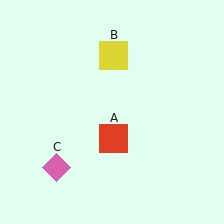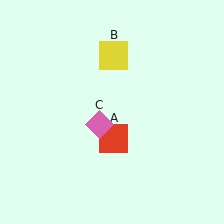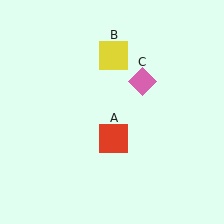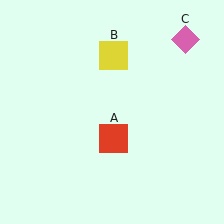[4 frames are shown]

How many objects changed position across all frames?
1 object changed position: pink diamond (object C).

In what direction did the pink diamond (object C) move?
The pink diamond (object C) moved up and to the right.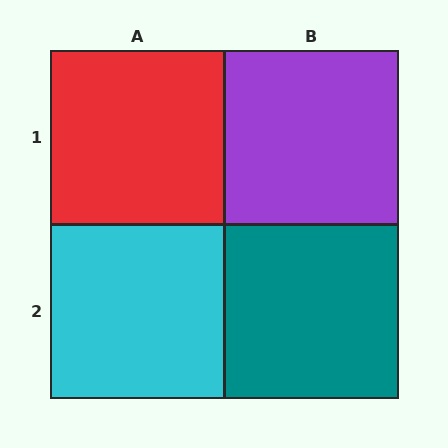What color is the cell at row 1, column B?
Purple.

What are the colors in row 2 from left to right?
Cyan, teal.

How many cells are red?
1 cell is red.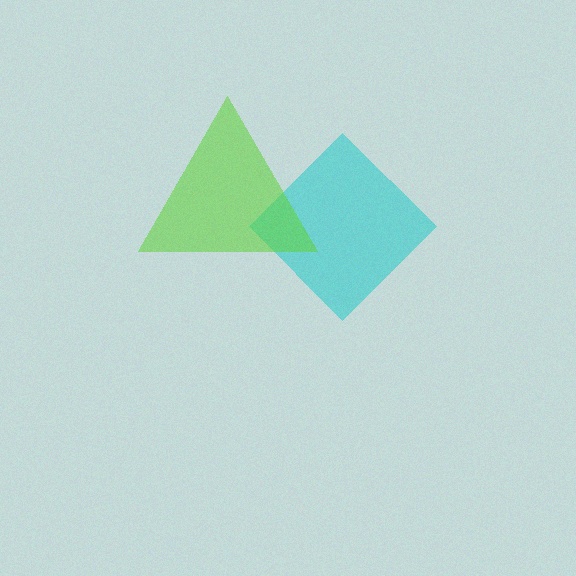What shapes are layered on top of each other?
The layered shapes are: a cyan diamond, a lime triangle.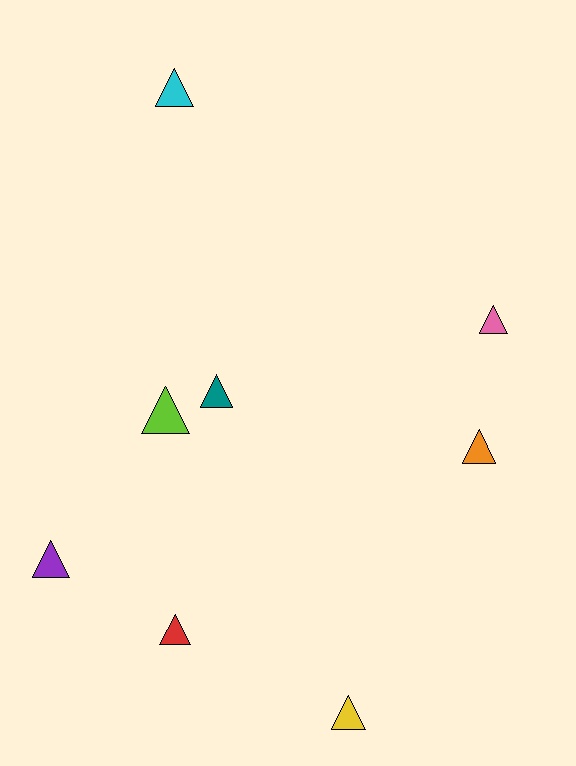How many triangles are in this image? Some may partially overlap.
There are 8 triangles.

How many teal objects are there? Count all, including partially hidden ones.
There is 1 teal object.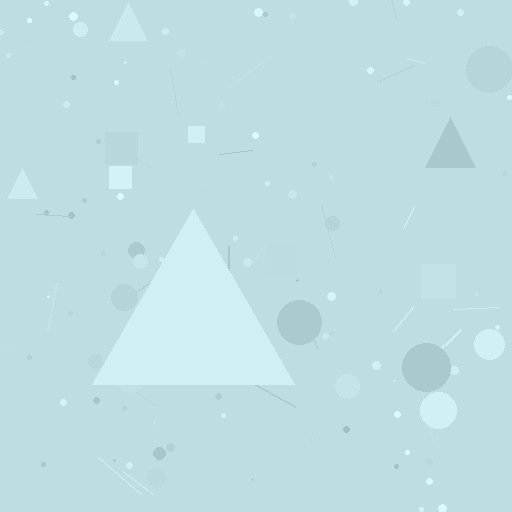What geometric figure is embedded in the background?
A triangle is embedded in the background.